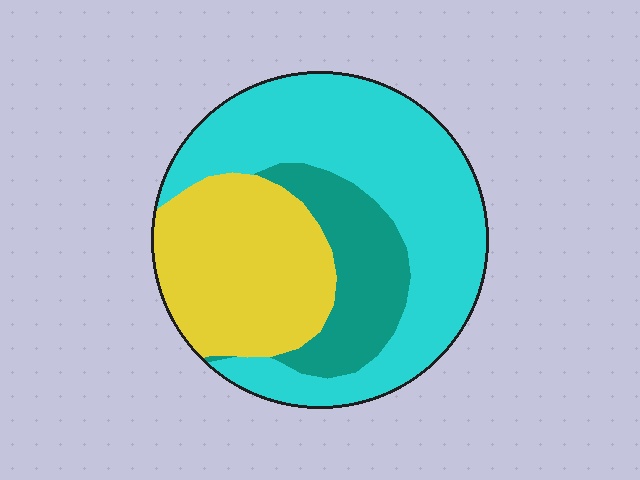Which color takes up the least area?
Teal, at roughly 20%.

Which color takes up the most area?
Cyan, at roughly 50%.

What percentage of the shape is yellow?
Yellow takes up between a quarter and a half of the shape.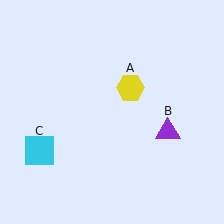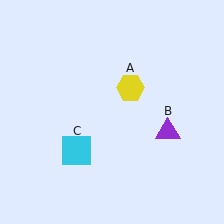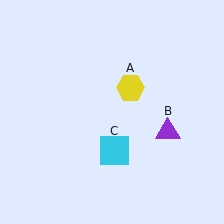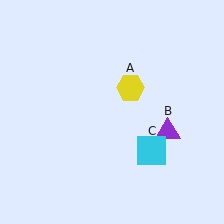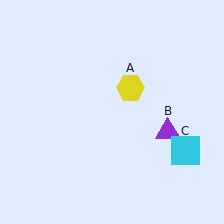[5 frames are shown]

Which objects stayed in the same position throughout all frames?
Yellow hexagon (object A) and purple triangle (object B) remained stationary.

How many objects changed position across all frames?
1 object changed position: cyan square (object C).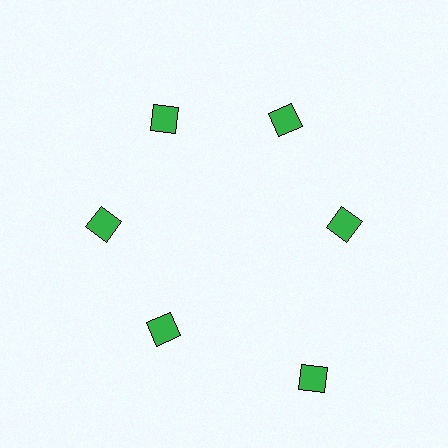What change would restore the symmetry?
The symmetry would be restored by moving it inward, back onto the ring so that all 6 diamonds sit at equal angles and equal distance from the center.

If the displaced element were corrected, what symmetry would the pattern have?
It would have 6-fold rotational symmetry — the pattern would map onto itself every 60 degrees.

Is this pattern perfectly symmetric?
No. The 6 green diamonds are arranged in a ring, but one element near the 5 o'clock position is pushed outward from the center, breaking the 6-fold rotational symmetry.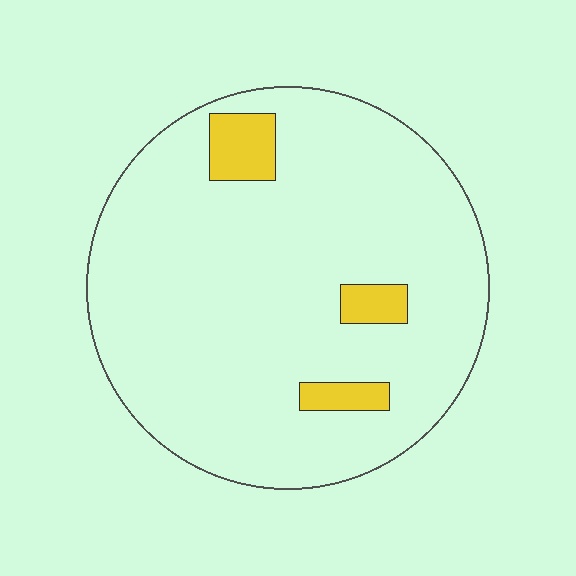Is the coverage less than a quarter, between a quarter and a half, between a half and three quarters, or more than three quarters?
Less than a quarter.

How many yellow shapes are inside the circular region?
3.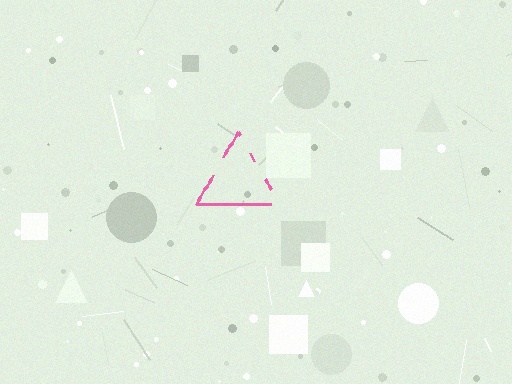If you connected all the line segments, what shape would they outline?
They would outline a triangle.